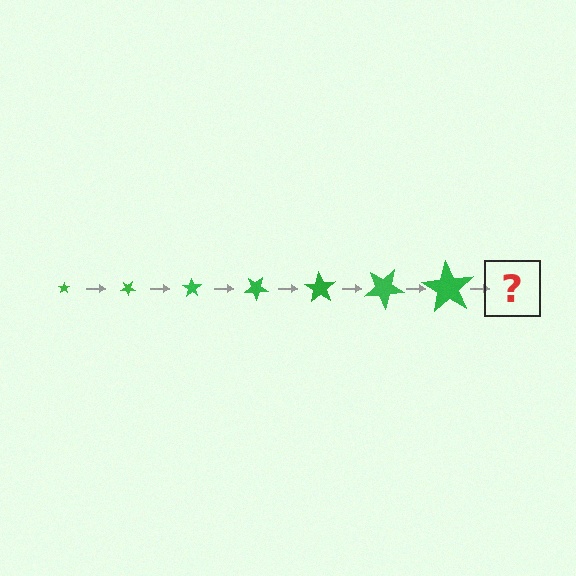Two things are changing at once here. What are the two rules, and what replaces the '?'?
The two rules are that the star grows larger each step and it rotates 35 degrees each step. The '?' should be a star, larger than the previous one and rotated 245 degrees from the start.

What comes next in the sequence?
The next element should be a star, larger than the previous one and rotated 245 degrees from the start.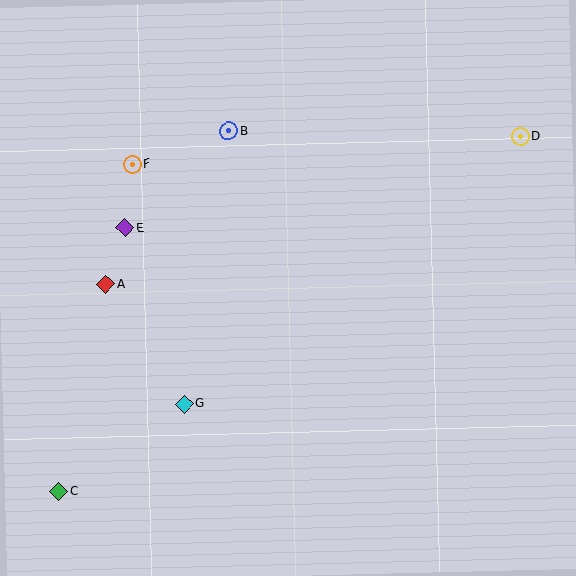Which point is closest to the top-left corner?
Point F is closest to the top-left corner.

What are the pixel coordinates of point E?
Point E is at (125, 228).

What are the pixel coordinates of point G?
Point G is at (184, 404).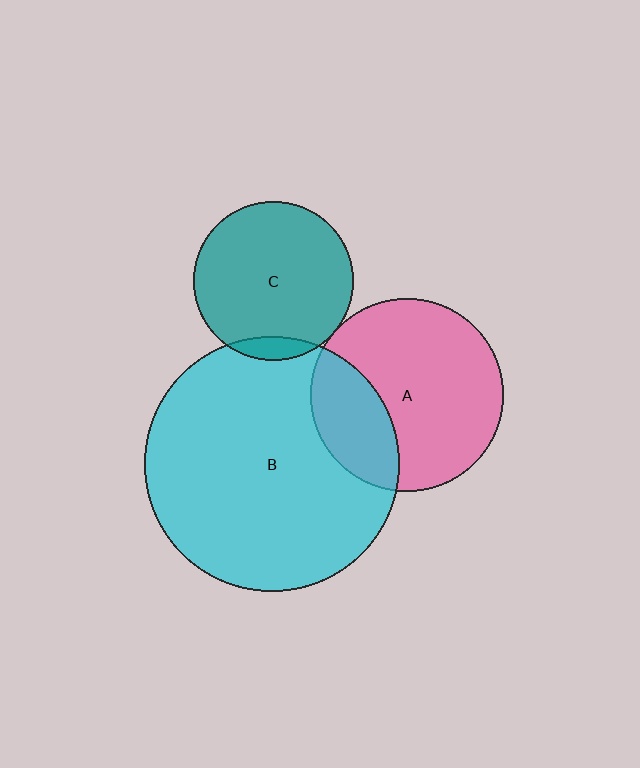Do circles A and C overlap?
Yes.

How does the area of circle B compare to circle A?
Approximately 1.7 times.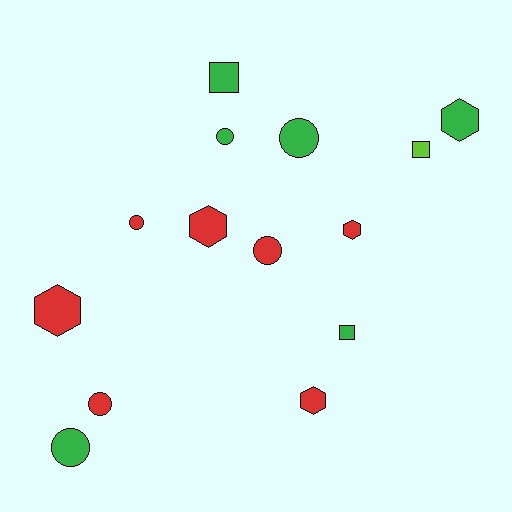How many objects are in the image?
There are 14 objects.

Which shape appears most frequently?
Circle, with 6 objects.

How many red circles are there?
There are 3 red circles.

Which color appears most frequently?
Red, with 7 objects.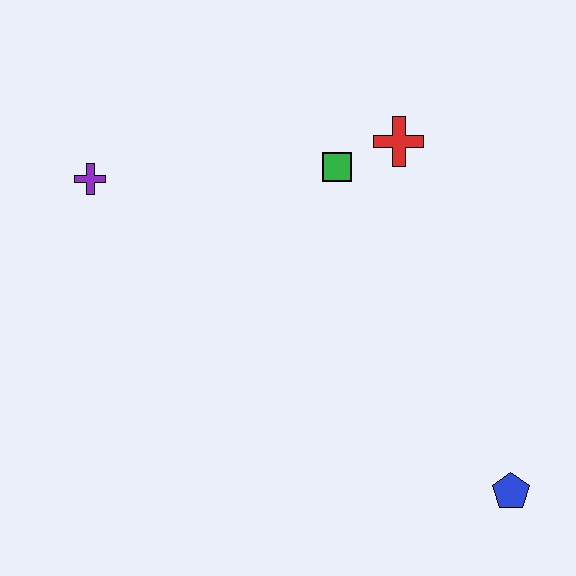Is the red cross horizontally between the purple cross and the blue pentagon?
Yes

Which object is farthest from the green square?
The blue pentagon is farthest from the green square.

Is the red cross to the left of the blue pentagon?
Yes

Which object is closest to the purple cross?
The green square is closest to the purple cross.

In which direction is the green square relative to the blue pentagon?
The green square is above the blue pentagon.